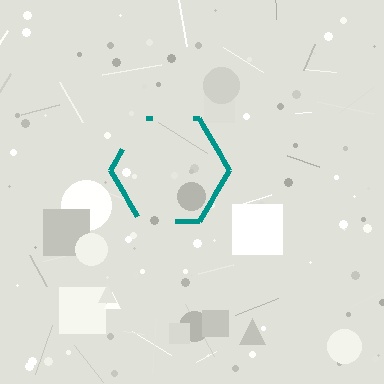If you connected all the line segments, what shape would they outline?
They would outline a hexagon.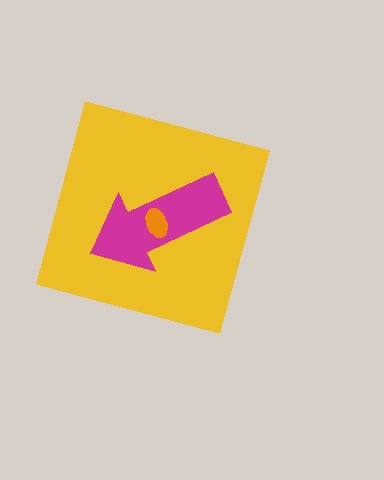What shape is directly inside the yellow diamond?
The magenta arrow.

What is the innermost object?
The orange ellipse.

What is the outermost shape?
The yellow diamond.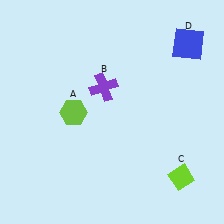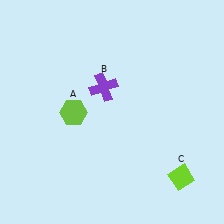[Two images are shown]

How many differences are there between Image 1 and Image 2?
There is 1 difference between the two images.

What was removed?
The blue square (D) was removed in Image 2.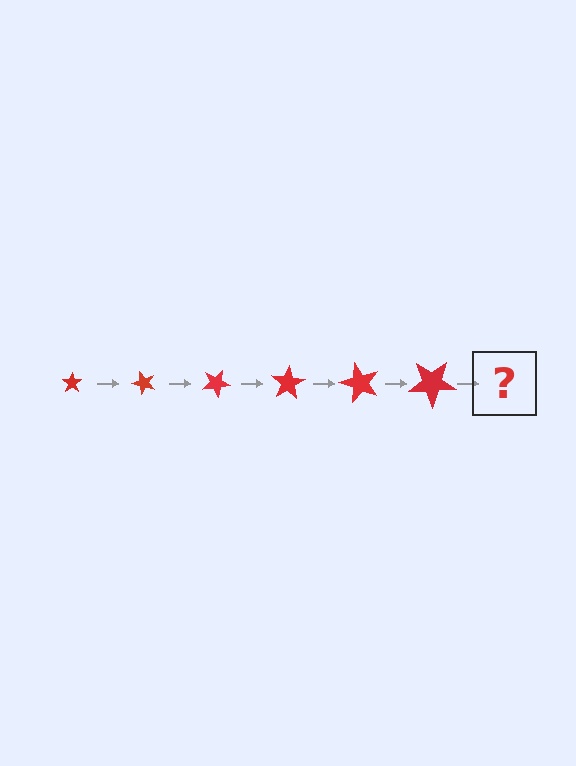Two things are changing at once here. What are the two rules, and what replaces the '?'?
The two rules are that the star grows larger each step and it rotates 50 degrees each step. The '?' should be a star, larger than the previous one and rotated 300 degrees from the start.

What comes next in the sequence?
The next element should be a star, larger than the previous one and rotated 300 degrees from the start.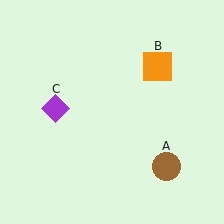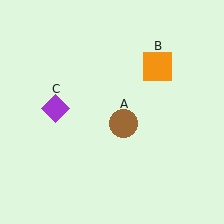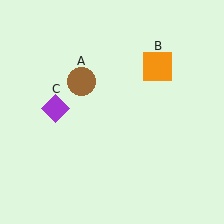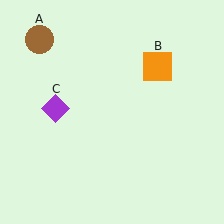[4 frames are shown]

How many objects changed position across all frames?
1 object changed position: brown circle (object A).